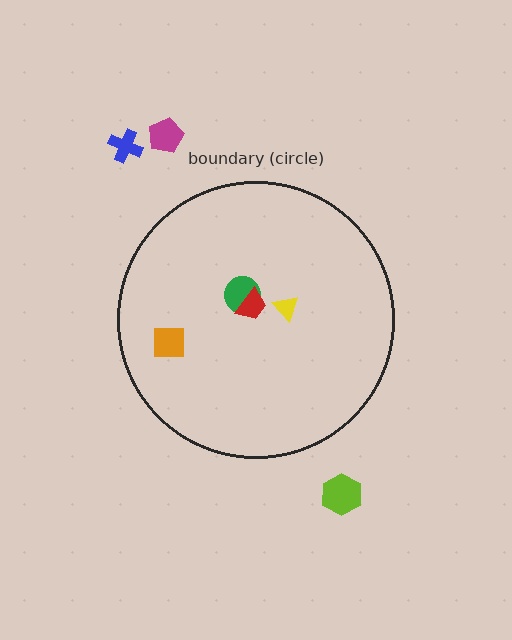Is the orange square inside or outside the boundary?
Inside.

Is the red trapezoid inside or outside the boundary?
Inside.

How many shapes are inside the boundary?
4 inside, 3 outside.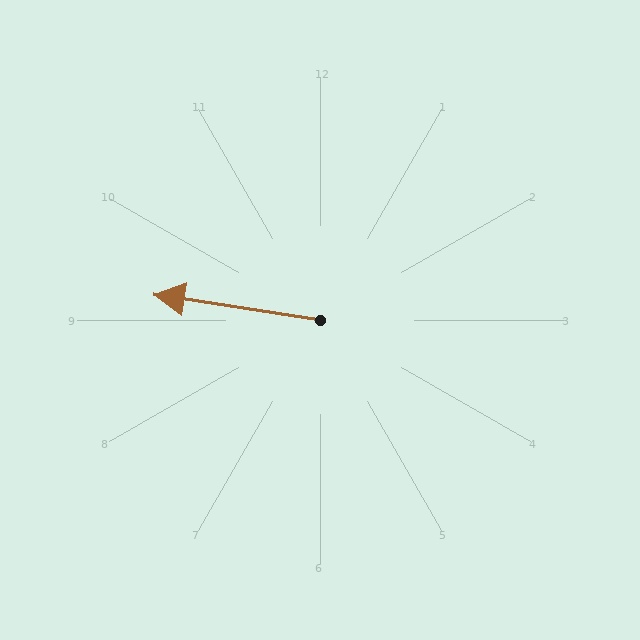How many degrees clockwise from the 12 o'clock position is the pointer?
Approximately 279 degrees.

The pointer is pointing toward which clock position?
Roughly 9 o'clock.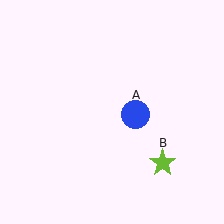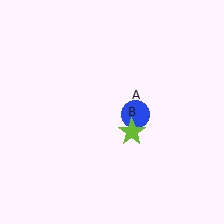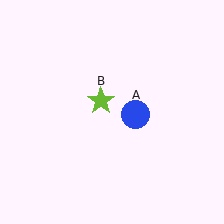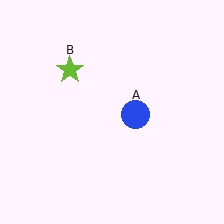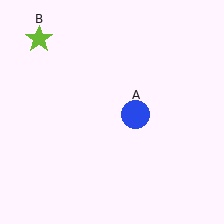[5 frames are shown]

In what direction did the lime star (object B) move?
The lime star (object B) moved up and to the left.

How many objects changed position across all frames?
1 object changed position: lime star (object B).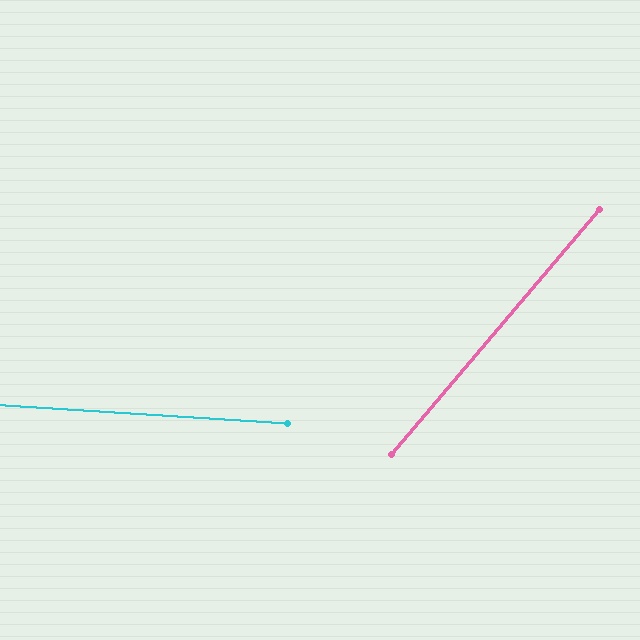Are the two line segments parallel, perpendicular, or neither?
Neither parallel nor perpendicular — they differ by about 53°.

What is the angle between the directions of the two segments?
Approximately 53 degrees.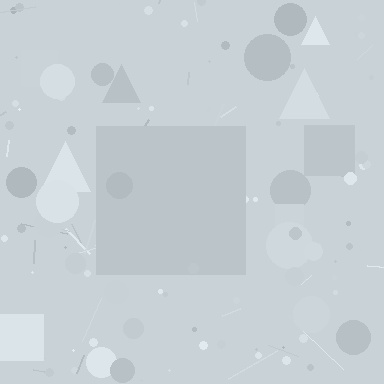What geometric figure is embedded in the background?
A square is embedded in the background.